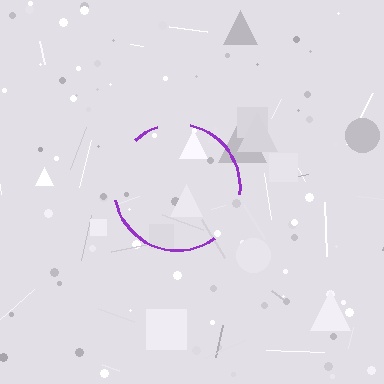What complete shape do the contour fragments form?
The contour fragments form a circle.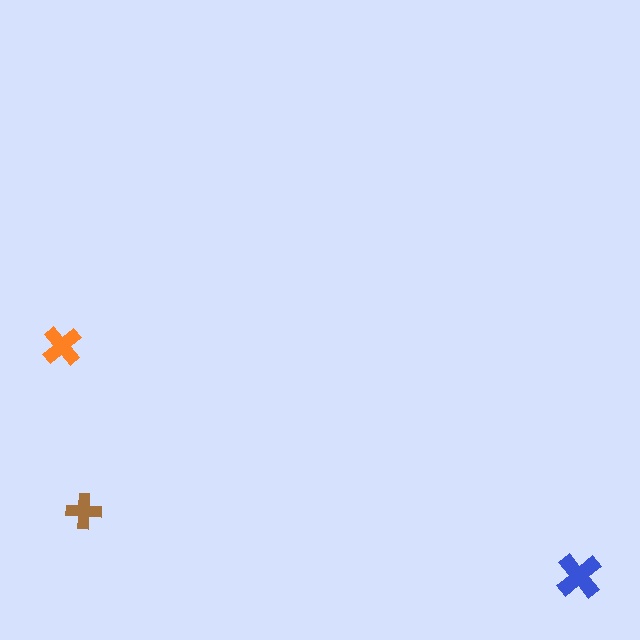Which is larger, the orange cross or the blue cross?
The blue one.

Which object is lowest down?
The blue cross is bottommost.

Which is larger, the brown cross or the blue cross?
The blue one.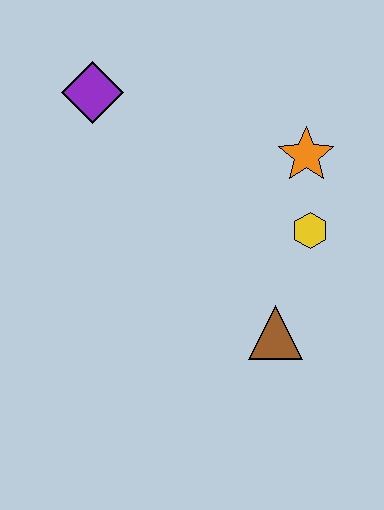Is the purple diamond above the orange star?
Yes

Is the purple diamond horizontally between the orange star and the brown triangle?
No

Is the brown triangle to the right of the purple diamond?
Yes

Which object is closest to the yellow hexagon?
The orange star is closest to the yellow hexagon.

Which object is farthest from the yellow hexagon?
The purple diamond is farthest from the yellow hexagon.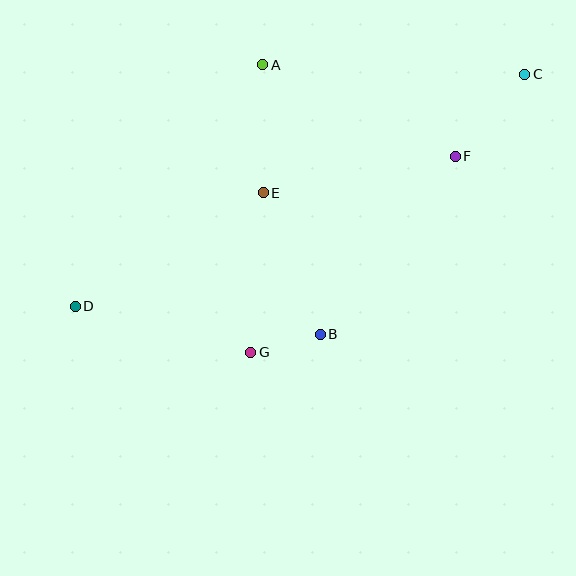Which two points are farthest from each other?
Points C and D are farthest from each other.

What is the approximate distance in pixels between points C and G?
The distance between C and G is approximately 390 pixels.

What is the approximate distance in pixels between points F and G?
The distance between F and G is approximately 283 pixels.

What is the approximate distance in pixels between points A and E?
The distance between A and E is approximately 128 pixels.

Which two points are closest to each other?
Points B and G are closest to each other.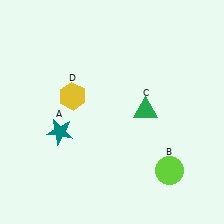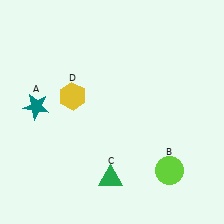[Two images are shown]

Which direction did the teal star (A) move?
The teal star (A) moved up.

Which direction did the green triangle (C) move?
The green triangle (C) moved down.